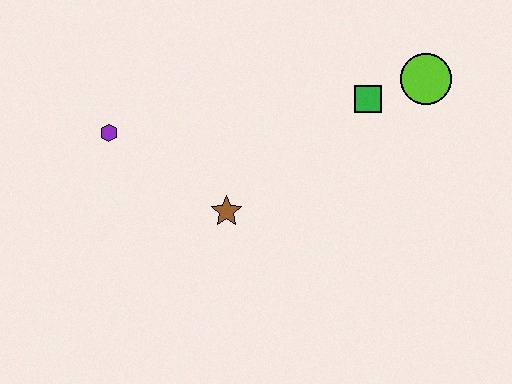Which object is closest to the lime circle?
The green square is closest to the lime circle.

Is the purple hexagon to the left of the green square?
Yes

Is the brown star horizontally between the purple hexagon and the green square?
Yes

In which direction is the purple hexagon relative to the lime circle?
The purple hexagon is to the left of the lime circle.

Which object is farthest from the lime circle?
The purple hexagon is farthest from the lime circle.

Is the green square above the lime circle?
No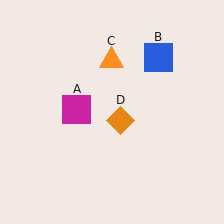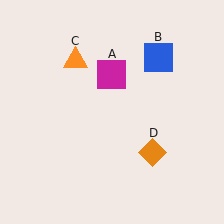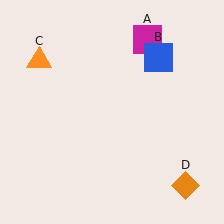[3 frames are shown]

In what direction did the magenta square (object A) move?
The magenta square (object A) moved up and to the right.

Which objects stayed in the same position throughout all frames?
Blue square (object B) remained stationary.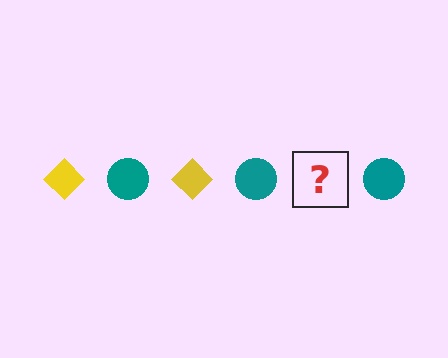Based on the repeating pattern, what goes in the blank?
The blank should be a yellow diamond.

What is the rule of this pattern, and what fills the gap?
The rule is that the pattern alternates between yellow diamond and teal circle. The gap should be filled with a yellow diamond.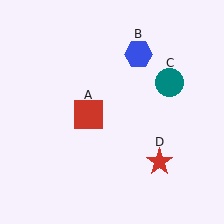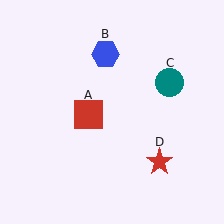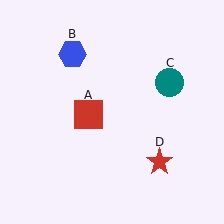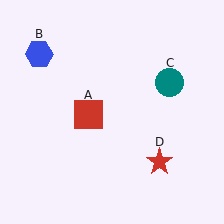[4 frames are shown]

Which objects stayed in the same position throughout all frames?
Red square (object A) and teal circle (object C) and red star (object D) remained stationary.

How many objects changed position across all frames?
1 object changed position: blue hexagon (object B).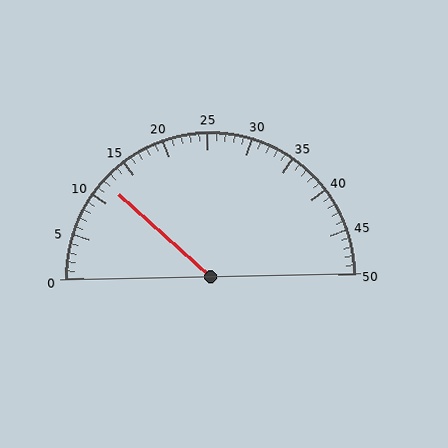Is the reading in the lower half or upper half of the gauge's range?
The reading is in the lower half of the range (0 to 50).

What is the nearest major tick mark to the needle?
The nearest major tick mark is 10.